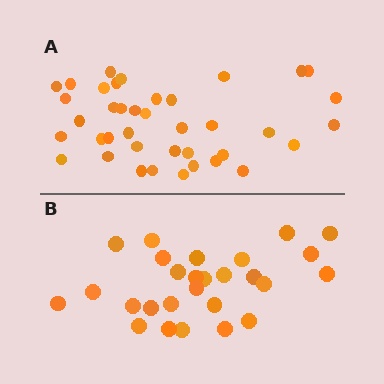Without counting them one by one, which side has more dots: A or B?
Region A (the top region) has more dots.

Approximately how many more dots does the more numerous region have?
Region A has roughly 12 or so more dots than region B.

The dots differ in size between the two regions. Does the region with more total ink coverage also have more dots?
No. Region B has more total ink coverage because its dots are larger, but region A actually contains more individual dots. Total area can be misleading — the number of items is what matters here.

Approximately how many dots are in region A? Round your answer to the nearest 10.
About 40 dots. (The exact count is 39, which rounds to 40.)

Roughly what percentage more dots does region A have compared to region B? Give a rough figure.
About 45% more.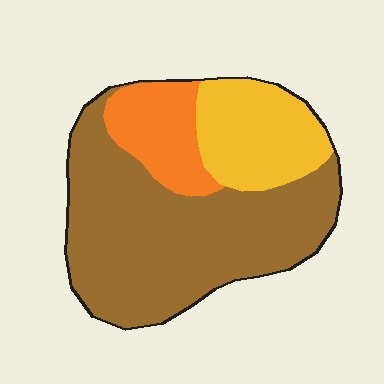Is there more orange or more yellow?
Yellow.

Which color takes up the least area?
Orange, at roughly 15%.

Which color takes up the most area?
Brown, at roughly 60%.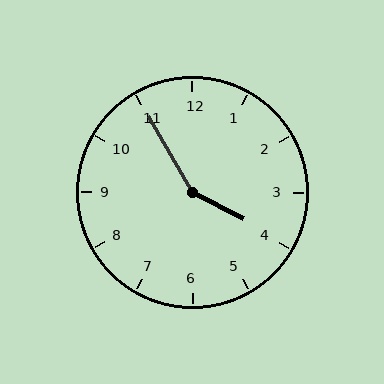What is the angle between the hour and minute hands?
Approximately 148 degrees.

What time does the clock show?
3:55.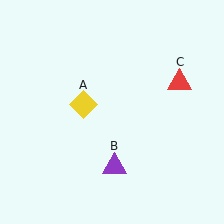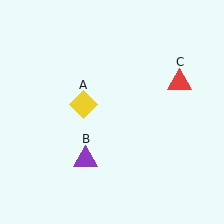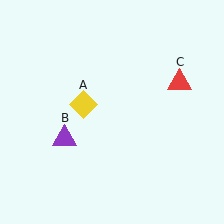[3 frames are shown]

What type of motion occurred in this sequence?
The purple triangle (object B) rotated clockwise around the center of the scene.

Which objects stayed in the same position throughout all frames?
Yellow diamond (object A) and red triangle (object C) remained stationary.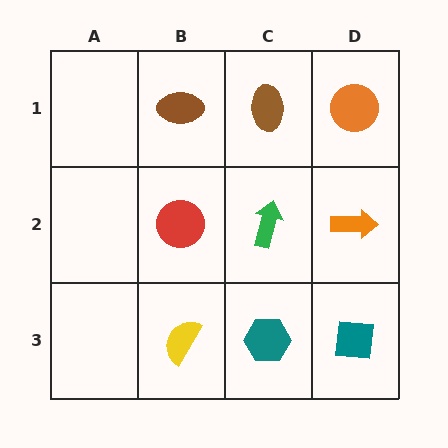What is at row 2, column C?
A green arrow.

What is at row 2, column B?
A red circle.